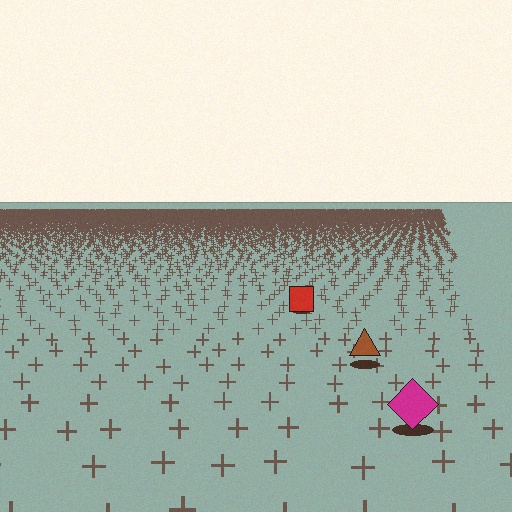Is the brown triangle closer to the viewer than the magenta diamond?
No. The magenta diamond is closer — you can tell from the texture gradient: the ground texture is coarser near it.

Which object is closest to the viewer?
The magenta diamond is closest. The texture marks near it are larger and more spread out.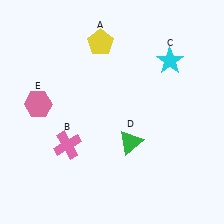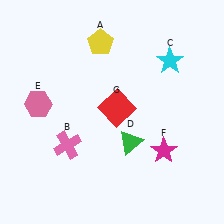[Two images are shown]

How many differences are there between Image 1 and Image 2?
There are 2 differences between the two images.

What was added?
A magenta star (F), a red square (G) were added in Image 2.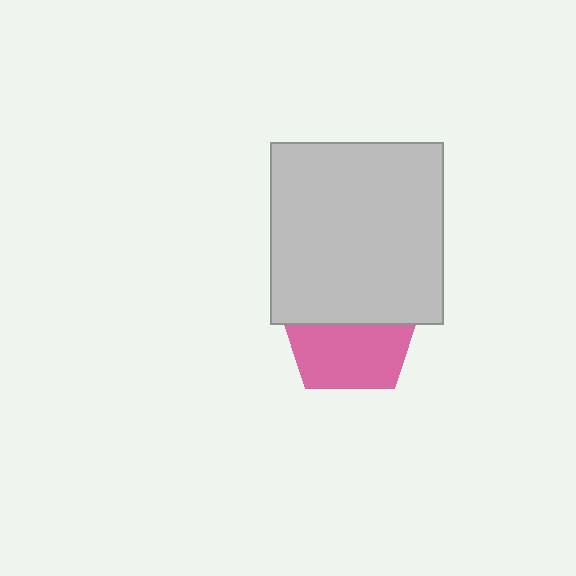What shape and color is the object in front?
The object in front is a light gray rectangle.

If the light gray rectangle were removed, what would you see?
You would see the complete pink pentagon.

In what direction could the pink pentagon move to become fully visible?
The pink pentagon could move down. That would shift it out from behind the light gray rectangle entirely.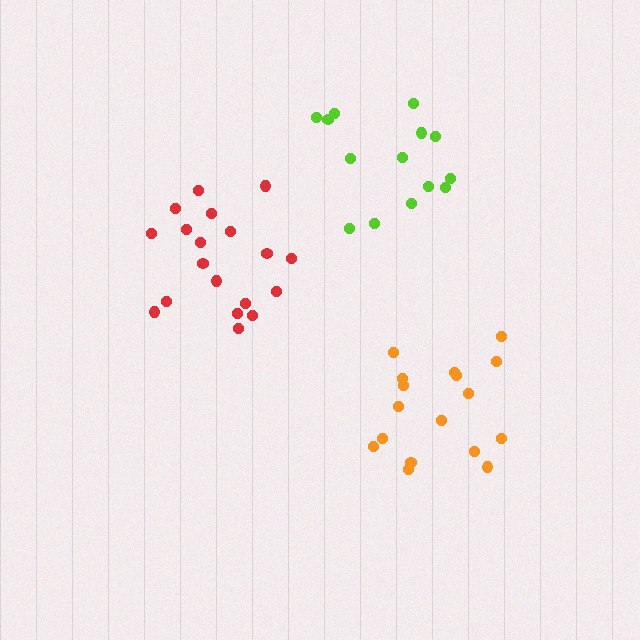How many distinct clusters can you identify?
There are 3 distinct clusters.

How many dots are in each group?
Group 1: 17 dots, Group 2: 19 dots, Group 3: 14 dots (50 total).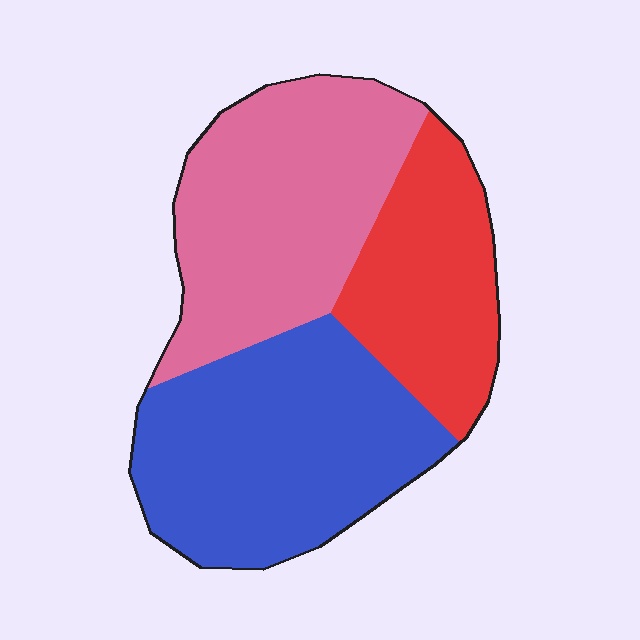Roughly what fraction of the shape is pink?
Pink takes up about three eighths (3/8) of the shape.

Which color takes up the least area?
Red, at roughly 25%.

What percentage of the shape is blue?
Blue covers around 40% of the shape.